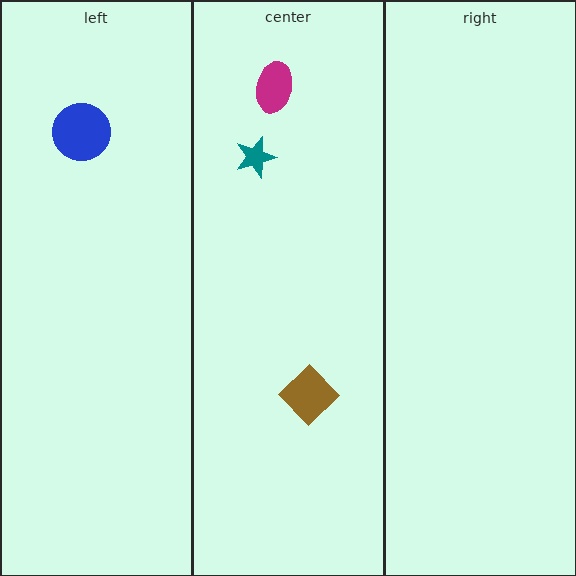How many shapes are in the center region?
3.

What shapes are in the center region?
The teal star, the brown diamond, the magenta ellipse.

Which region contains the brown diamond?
The center region.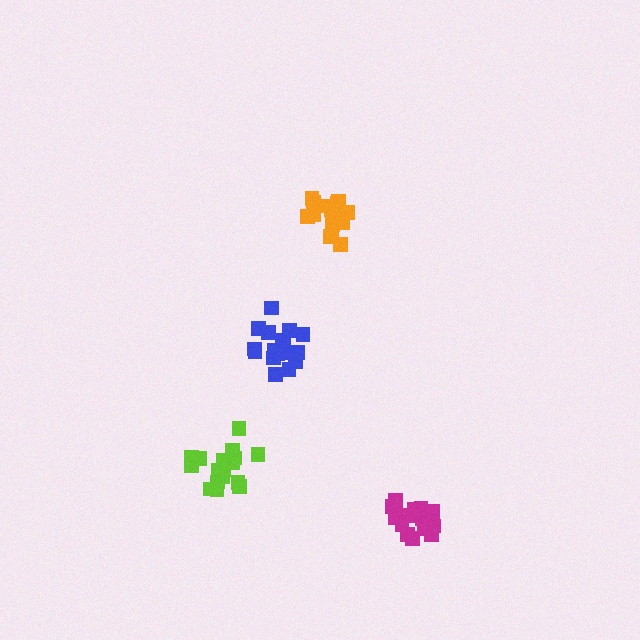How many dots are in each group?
Group 1: 17 dots, Group 2: 15 dots, Group 3: 15 dots, Group 4: 20 dots (67 total).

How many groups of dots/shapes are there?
There are 4 groups.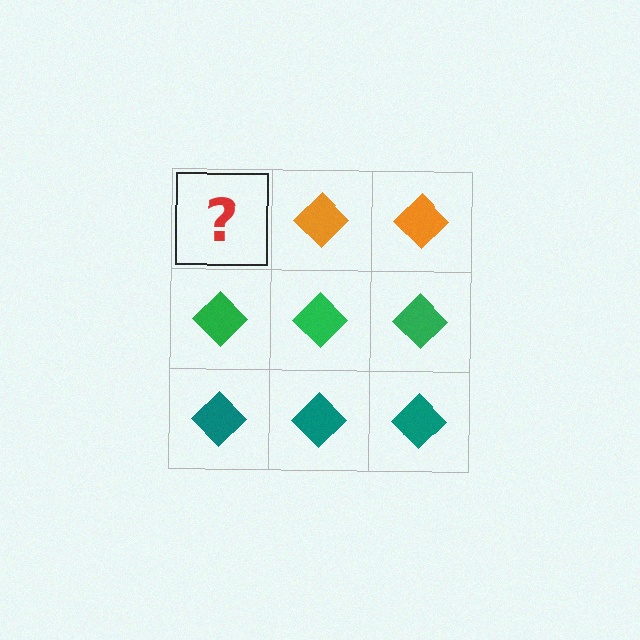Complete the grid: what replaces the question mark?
The question mark should be replaced with an orange diamond.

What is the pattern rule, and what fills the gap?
The rule is that each row has a consistent color. The gap should be filled with an orange diamond.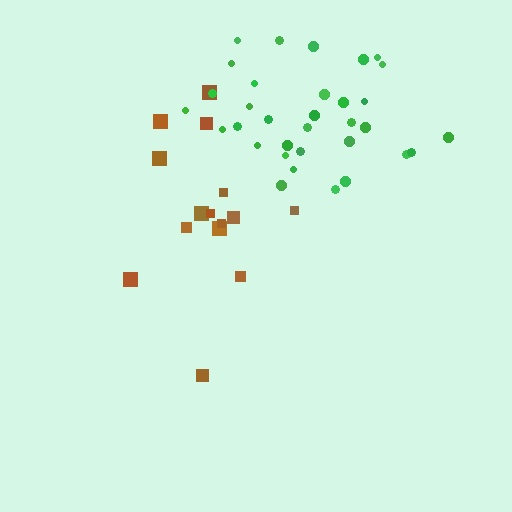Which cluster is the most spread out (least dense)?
Brown.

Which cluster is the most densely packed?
Green.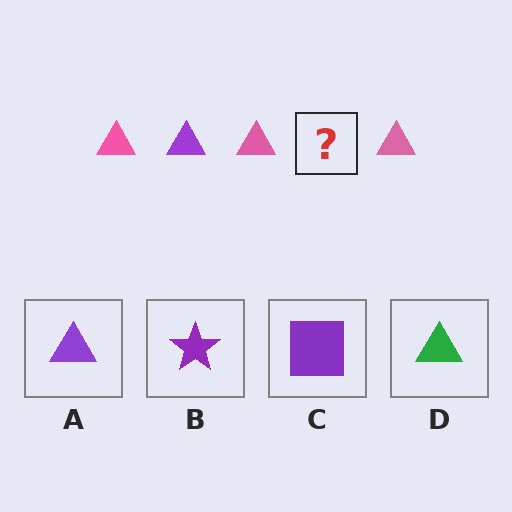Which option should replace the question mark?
Option A.